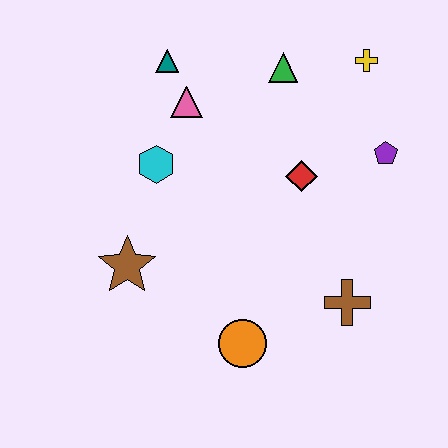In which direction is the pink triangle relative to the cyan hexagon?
The pink triangle is above the cyan hexagon.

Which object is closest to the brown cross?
The orange circle is closest to the brown cross.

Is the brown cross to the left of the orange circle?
No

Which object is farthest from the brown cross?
The teal triangle is farthest from the brown cross.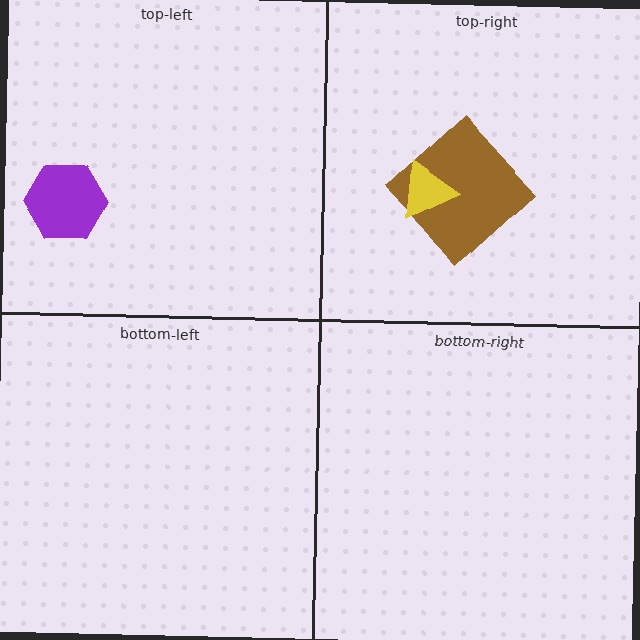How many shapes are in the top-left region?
1.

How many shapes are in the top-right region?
2.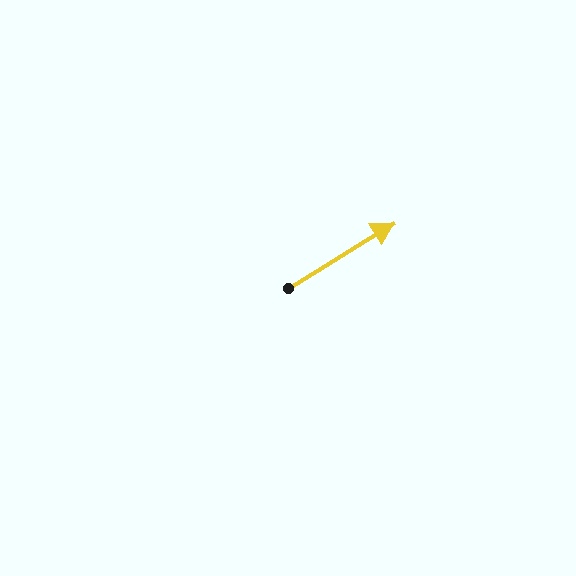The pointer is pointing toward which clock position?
Roughly 2 o'clock.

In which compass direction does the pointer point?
Northeast.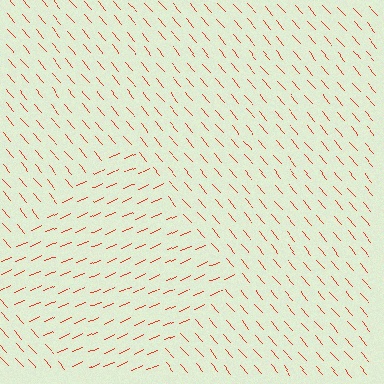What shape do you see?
I see a diamond.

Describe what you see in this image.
The image is filled with small red line segments. A diamond region in the image has lines oriented differently from the surrounding lines, creating a visible texture boundary.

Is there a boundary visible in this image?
Yes, there is a texture boundary formed by a change in line orientation.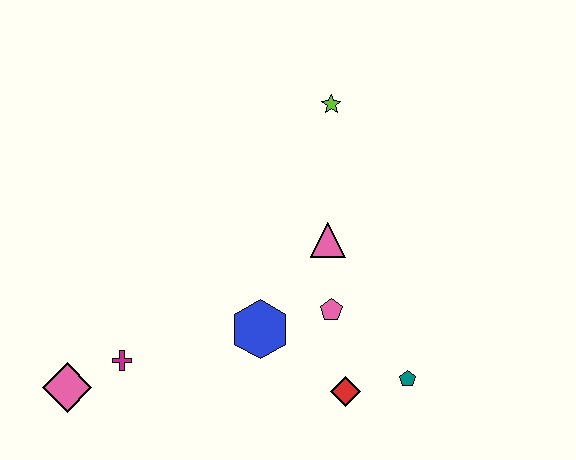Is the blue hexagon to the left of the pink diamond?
No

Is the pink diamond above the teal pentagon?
No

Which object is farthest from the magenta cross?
The lime star is farthest from the magenta cross.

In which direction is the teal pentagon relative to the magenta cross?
The teal pentagon is to the right of the magenta cross.